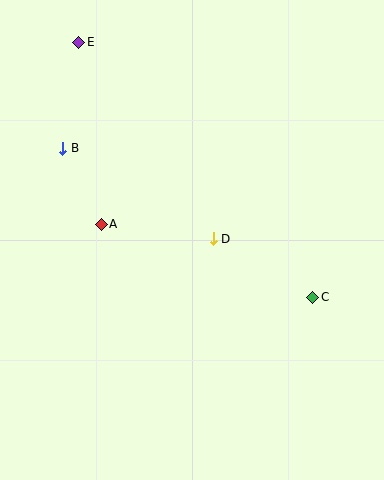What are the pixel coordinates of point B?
Point B is at (63, 148).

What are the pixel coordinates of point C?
Point C is at (313, 297).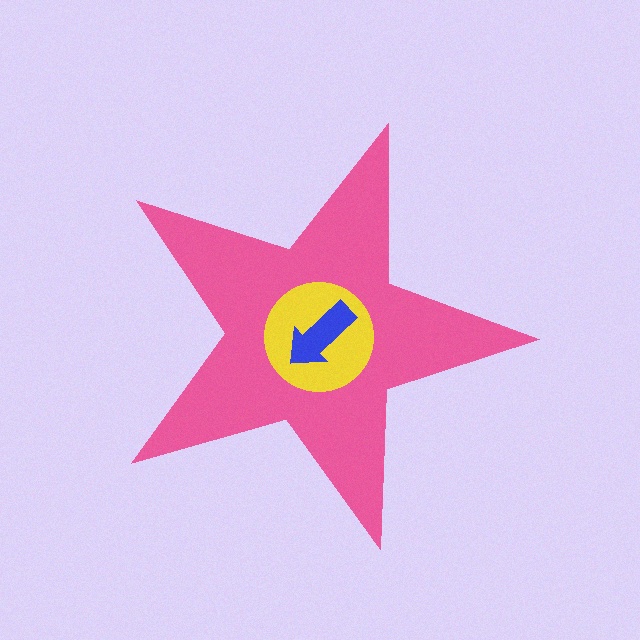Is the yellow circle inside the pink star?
Yes.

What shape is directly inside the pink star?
The yellow circle.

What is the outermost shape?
The pink star.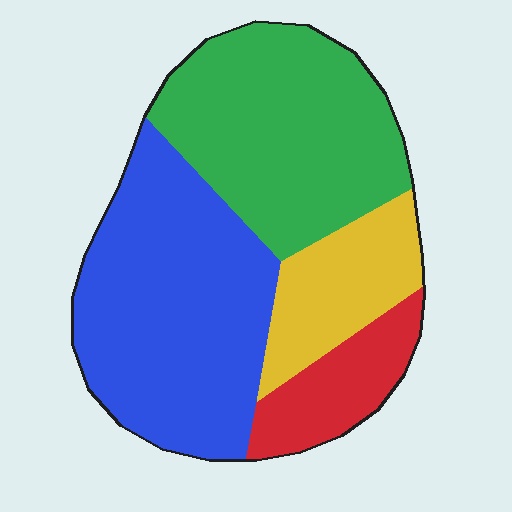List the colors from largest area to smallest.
From largest to smallest: blue, green, yellow, red.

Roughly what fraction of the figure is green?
Green takes up about one third (1/3) of the figure.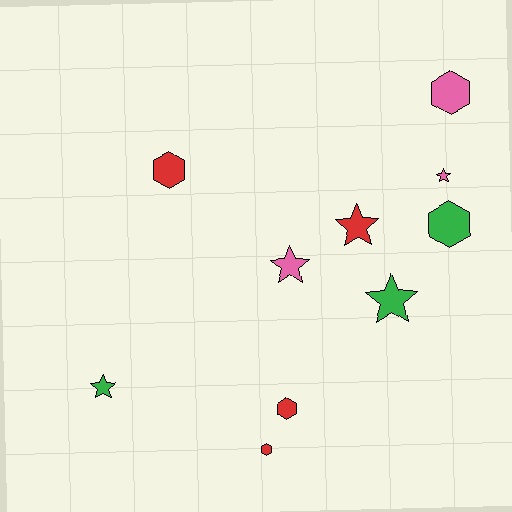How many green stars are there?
There are 2 green stars.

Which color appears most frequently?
Red, with 4 objects.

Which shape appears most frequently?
Hexagon, with 5 objects.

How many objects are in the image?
There are 10 objects.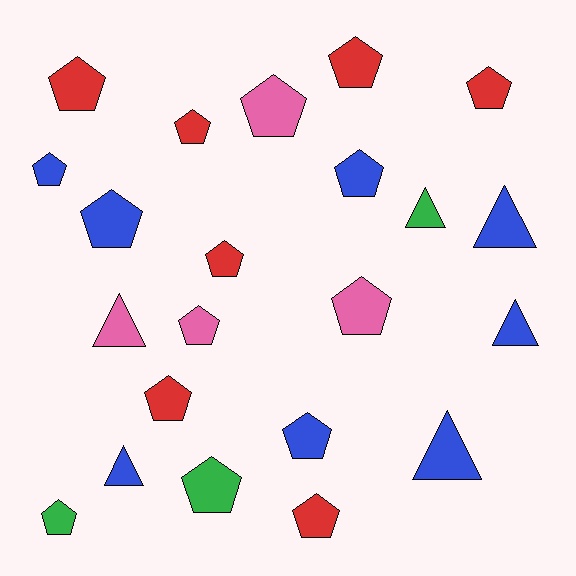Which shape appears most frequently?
Pentagon, with 16 objects.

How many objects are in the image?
There are 22 objects.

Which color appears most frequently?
Blue, with 8 objects.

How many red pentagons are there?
There are 7 red pentagons.